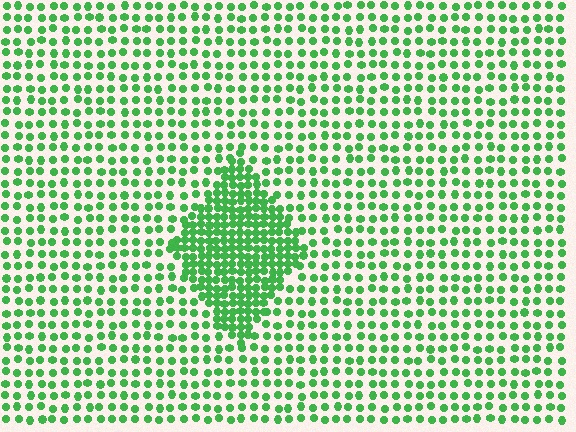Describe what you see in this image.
The image contains small green elements arranged at two different densities. A diamond-shaped region is visible where the elements are more densely packed than the surrounding area.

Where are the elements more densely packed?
The elements are more densely packed inside the diamond boundary.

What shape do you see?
I see a diamond.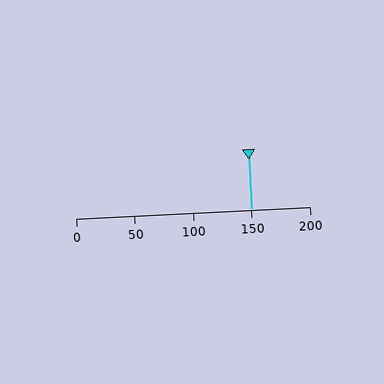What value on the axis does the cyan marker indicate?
The marker indicates approximately 150.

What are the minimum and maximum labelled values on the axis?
The axis runs from 0 to 200.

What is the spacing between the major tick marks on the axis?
The major ticks are spaced 50 apart.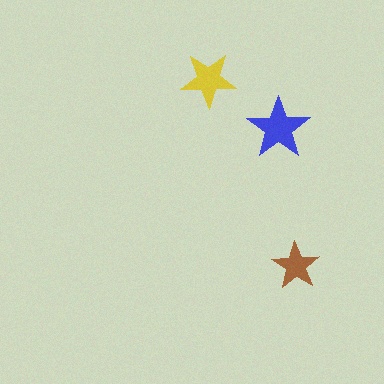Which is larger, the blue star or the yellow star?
The blue one.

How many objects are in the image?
There are 3 objects in the image.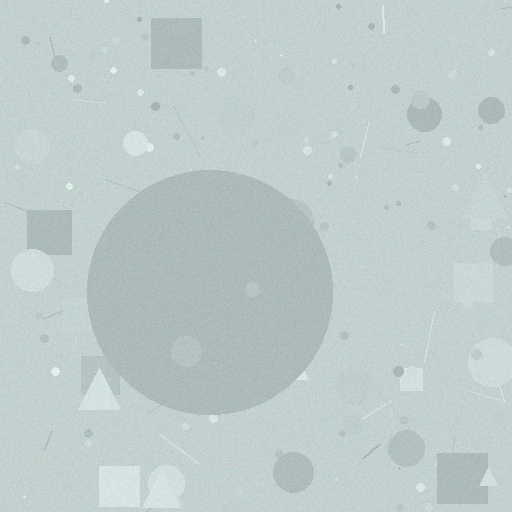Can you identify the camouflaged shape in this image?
The camouflaged shape is a circle.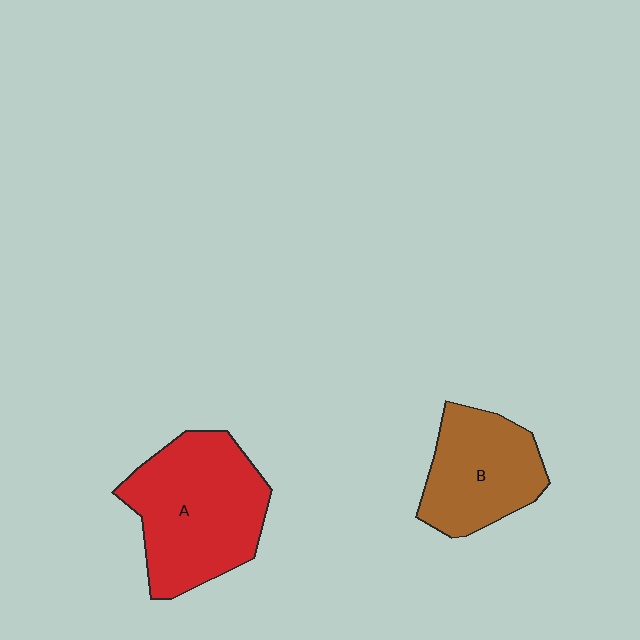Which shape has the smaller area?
Shape B (brown).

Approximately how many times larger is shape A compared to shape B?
Approximately 1.4 times.